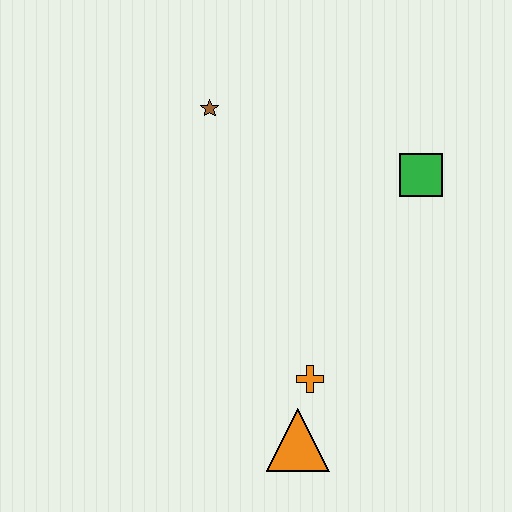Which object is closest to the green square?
The brown star is closest to the green square.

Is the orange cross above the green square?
No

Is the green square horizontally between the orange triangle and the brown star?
No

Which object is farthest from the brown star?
The orange triangle is farthest from the brown star.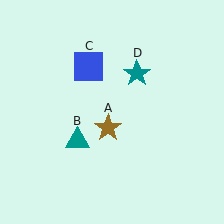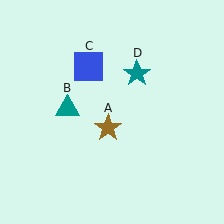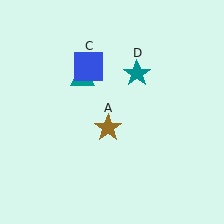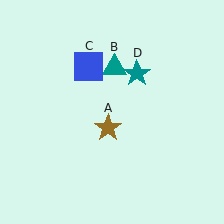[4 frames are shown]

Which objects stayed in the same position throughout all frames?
Brown star (object A) and blue square (object C) and teal star (object D) remained stationary.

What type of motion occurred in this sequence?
The teal triangle (object B) rotated clockwise around the center of the scene.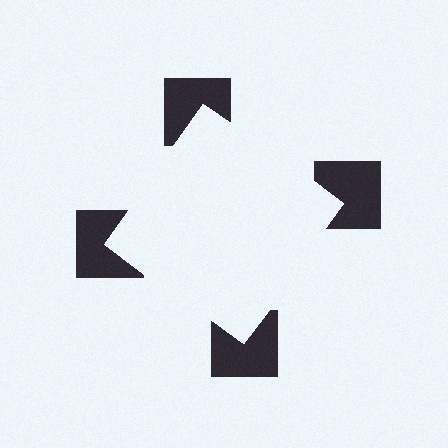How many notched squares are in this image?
There are 4 — one at each vertex of the illusory square.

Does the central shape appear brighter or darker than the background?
It typically appears slightly brighter than the background, even though no actual brightness change is drawn.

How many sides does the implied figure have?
4 sides.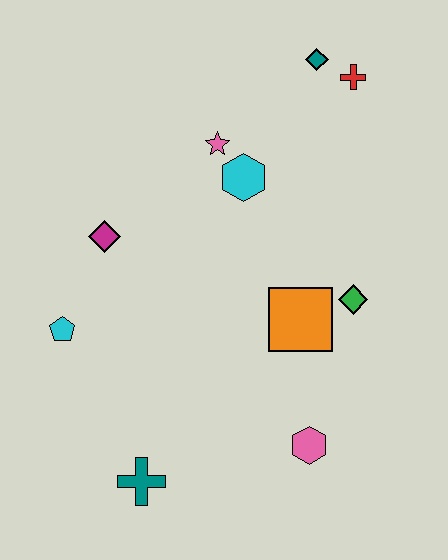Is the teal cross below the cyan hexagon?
Yes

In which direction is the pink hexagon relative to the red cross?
The pink hexagon is below the red cross.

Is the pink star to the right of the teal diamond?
No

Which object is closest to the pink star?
The cyan hexagon is closest to the pink star.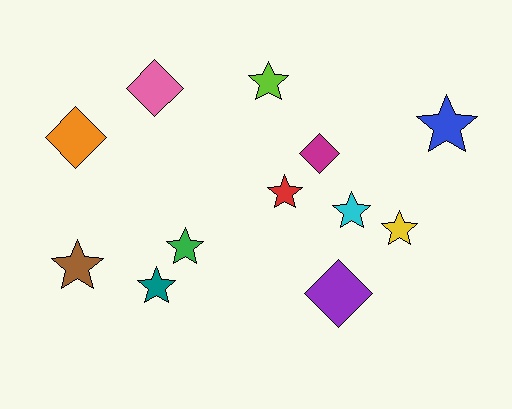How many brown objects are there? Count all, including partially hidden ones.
There is 1 brown object.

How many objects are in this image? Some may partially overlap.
There are 12 objects.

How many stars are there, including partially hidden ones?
There are 8 stars.